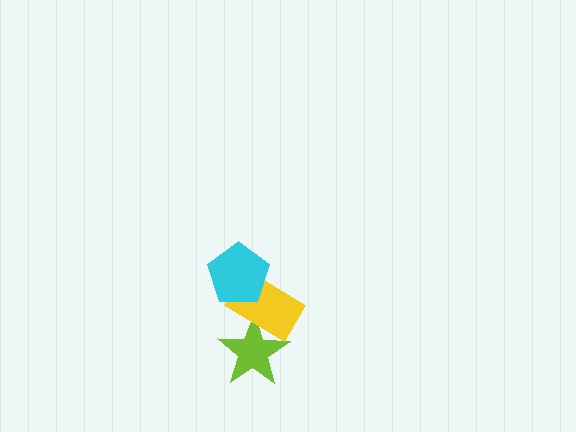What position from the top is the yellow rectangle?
The yellow rectangle is 2nd from the top.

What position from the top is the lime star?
The lime star is 3rd from the top.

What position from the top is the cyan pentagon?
The cyan pentagon is 1st from the top.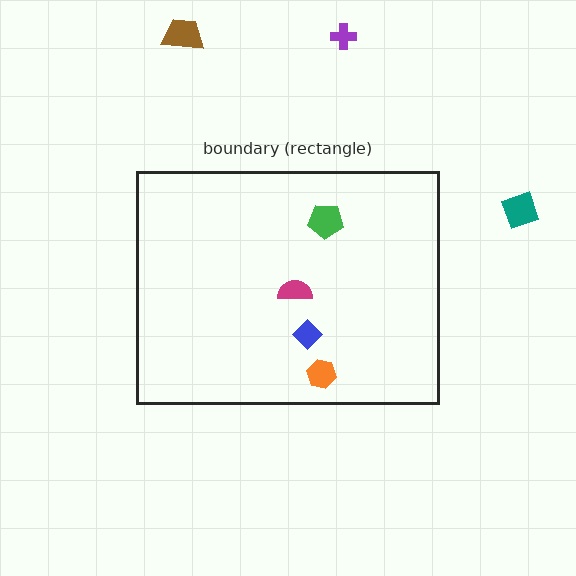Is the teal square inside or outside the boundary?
Outside.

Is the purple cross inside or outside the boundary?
Outside.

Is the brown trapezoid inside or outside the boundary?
Outside.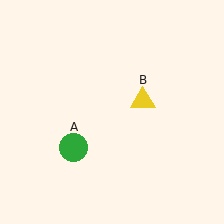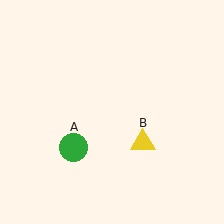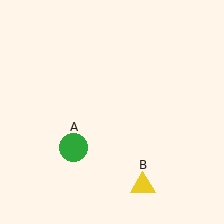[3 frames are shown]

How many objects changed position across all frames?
1 object changed position: yellow triangle (object B).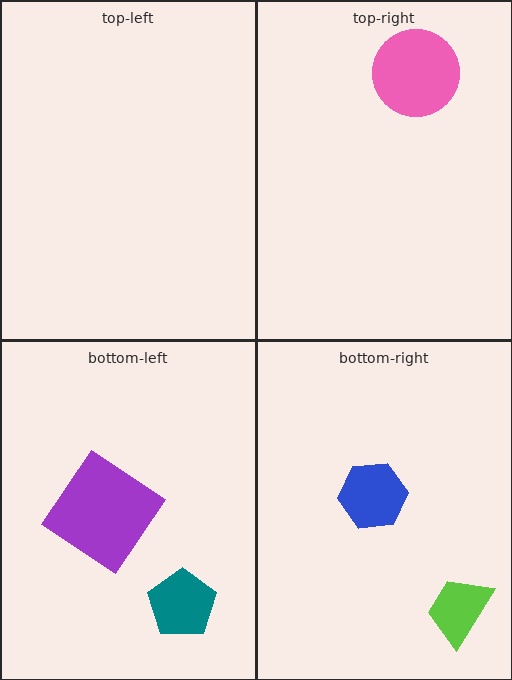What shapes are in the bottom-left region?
The purple diamond, the teal pentagon.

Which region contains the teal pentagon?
The bottom-left region.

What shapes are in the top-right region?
The pink circle.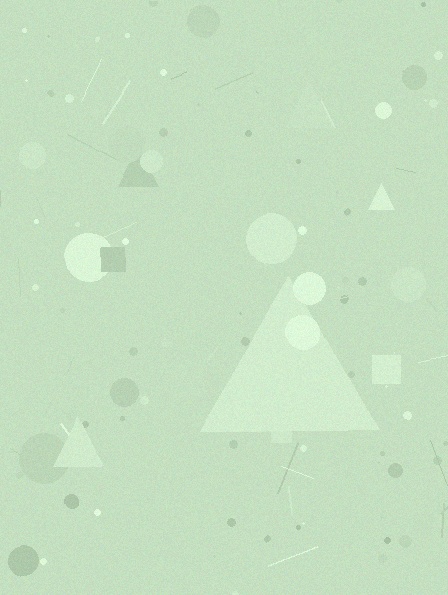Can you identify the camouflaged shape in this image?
The camouflaged shape is a triangle.